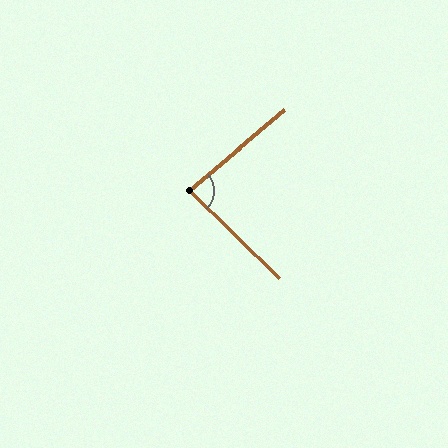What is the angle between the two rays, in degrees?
Approximately 84 degrees.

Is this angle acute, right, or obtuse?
It is acute.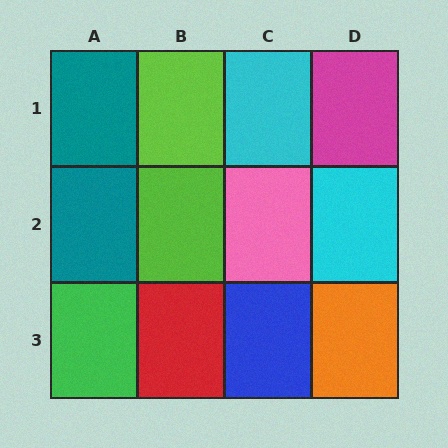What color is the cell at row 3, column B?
Red.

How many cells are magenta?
1 cell is magenta.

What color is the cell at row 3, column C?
Blue.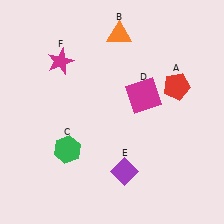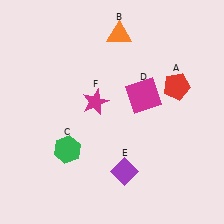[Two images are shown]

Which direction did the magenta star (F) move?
The magenta star (F) moved down.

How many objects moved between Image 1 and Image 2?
1 object moved between the two images.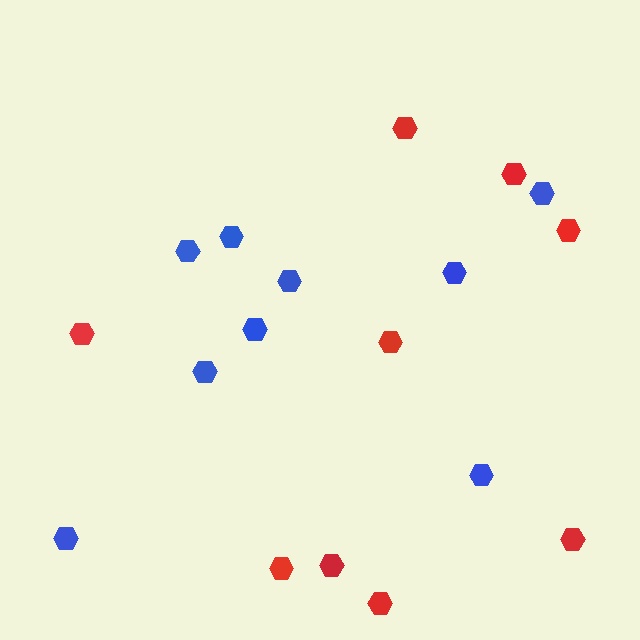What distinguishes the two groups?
There are 2 groups: one group of blue hexagons (9) and one group of red hexagons (9).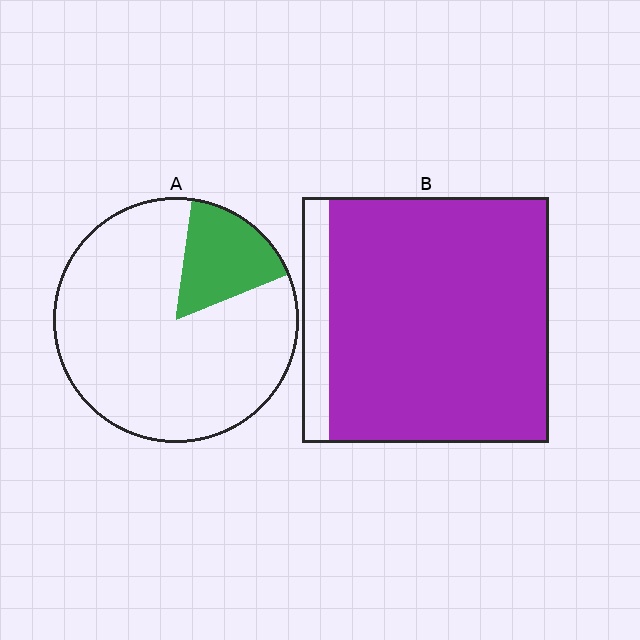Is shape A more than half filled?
No.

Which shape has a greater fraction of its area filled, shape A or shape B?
Shape B.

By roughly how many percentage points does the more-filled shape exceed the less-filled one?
By roughly 70 percentage points (B over A).